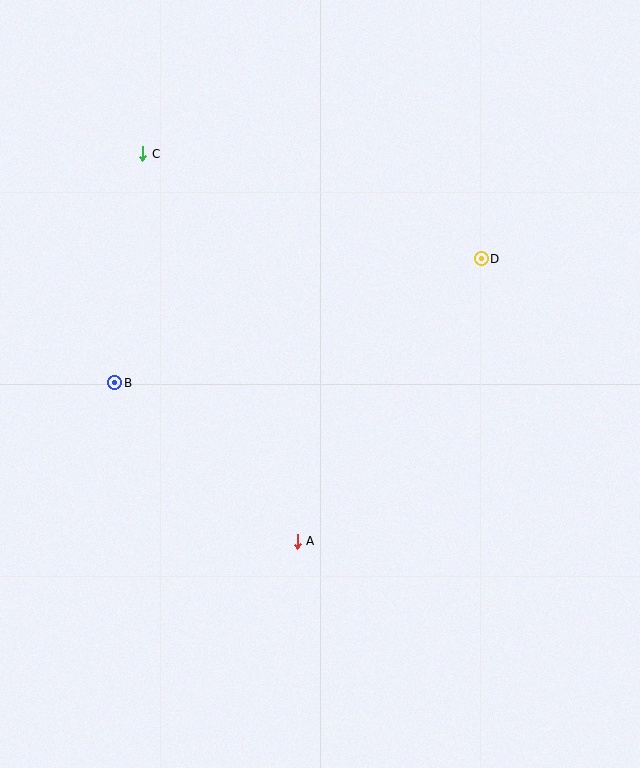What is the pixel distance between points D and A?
The distance between D and A is 337 pixels.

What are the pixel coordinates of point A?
Point A is at (297, 541).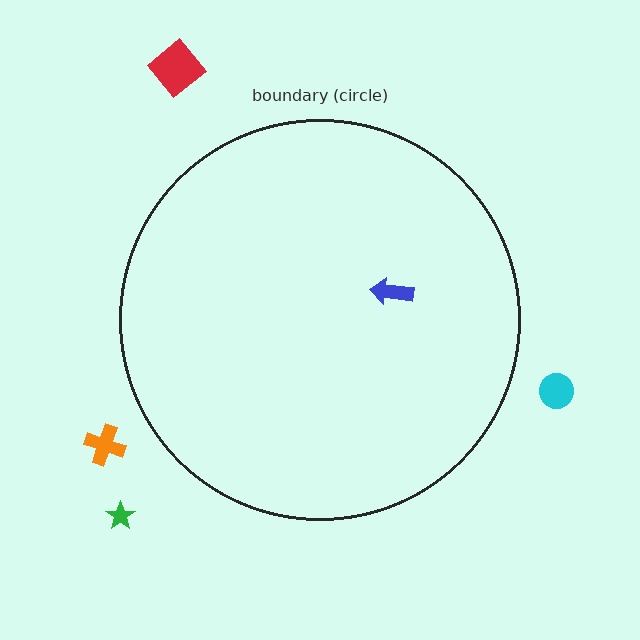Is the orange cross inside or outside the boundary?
Outside.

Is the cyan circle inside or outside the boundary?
Outside.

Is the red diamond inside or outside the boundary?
Outside.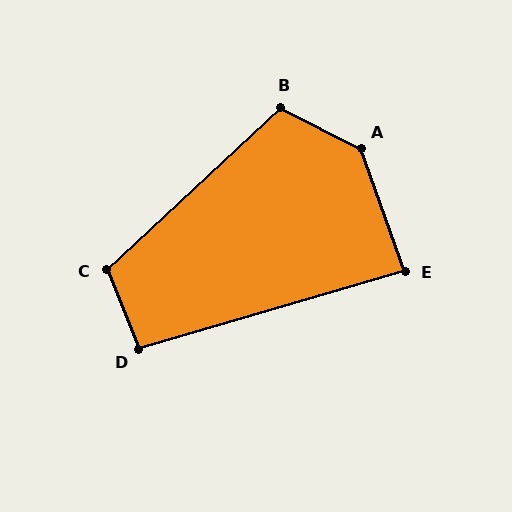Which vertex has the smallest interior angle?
E, at approximately 87 degrees.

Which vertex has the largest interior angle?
A, at approximately 137 degrees.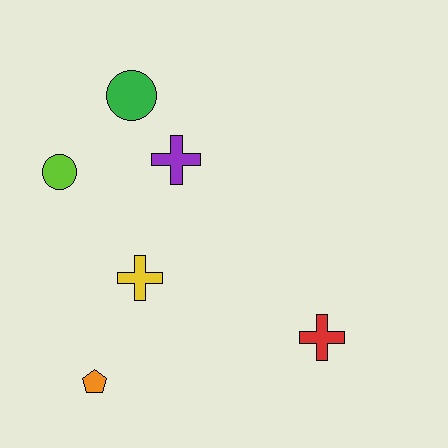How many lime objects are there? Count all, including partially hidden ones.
There is 1 lime object.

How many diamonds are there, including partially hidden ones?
There are no diamonds.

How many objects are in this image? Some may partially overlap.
There are 6 objects.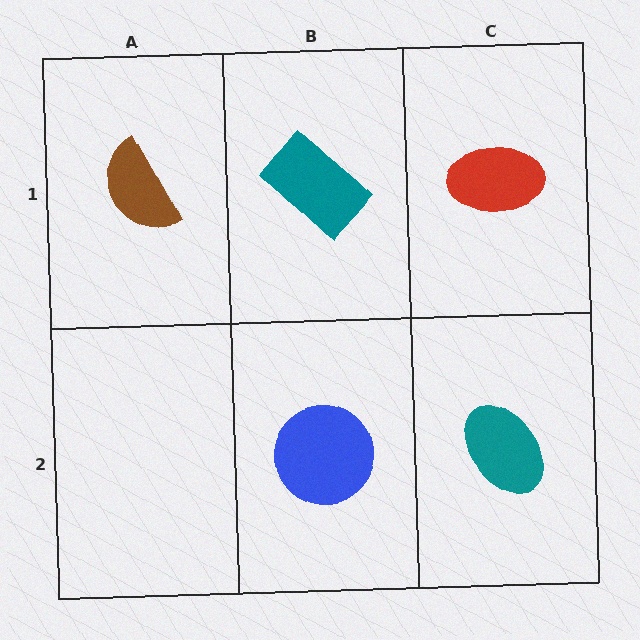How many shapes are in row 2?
2 shapes.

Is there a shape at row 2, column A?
No, that cell is empty.